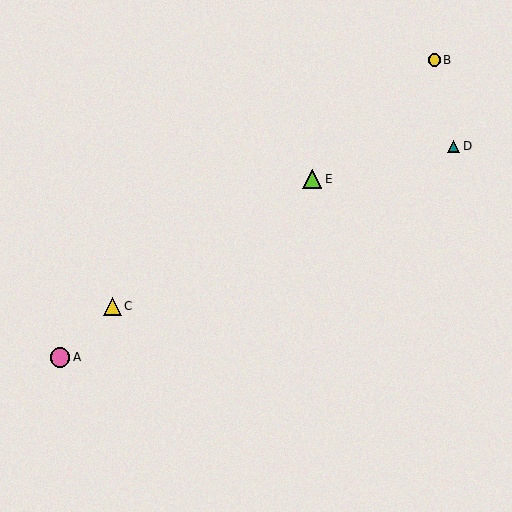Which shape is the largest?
The lime triangle (labeled E) is the largest.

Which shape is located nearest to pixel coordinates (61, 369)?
The pink circle (labeled A) at (60, 357) is nearest to that location.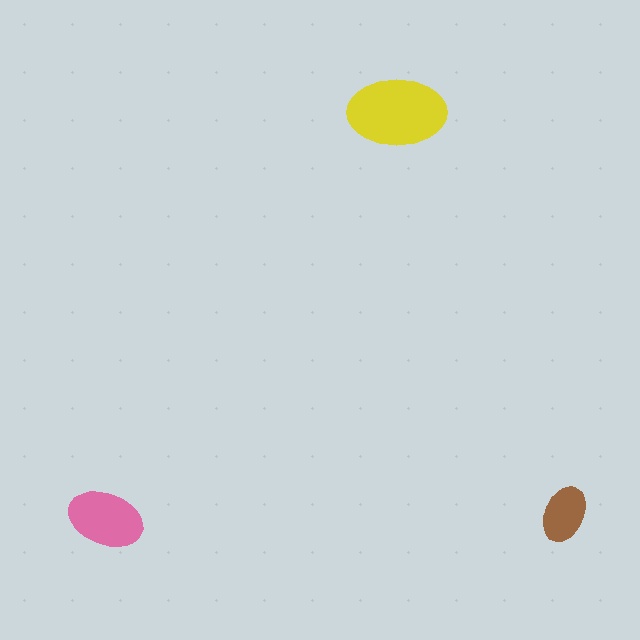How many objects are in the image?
There are 3 objects in the image.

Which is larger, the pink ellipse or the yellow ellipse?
The yellow one.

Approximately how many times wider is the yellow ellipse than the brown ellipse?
About 1.5 times wider.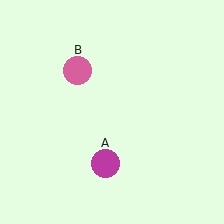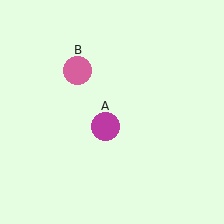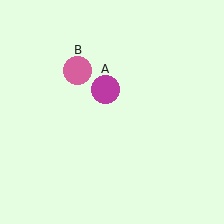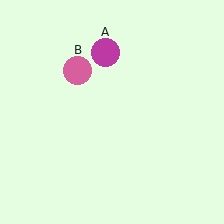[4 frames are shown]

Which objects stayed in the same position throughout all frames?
Pink circle (object B) remained stationary.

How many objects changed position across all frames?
1 object changed position: magenta circle (object A).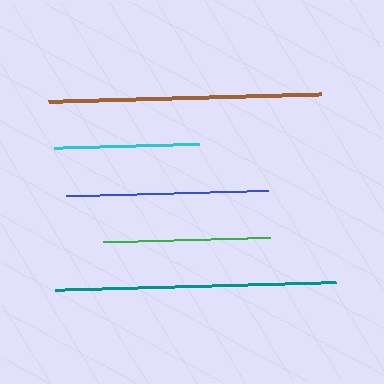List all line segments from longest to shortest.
From longest to shortest: teal, brown, blue, green, cyan.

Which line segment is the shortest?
The cyan line is the shortest at approximately 145 pixels.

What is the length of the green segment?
The green segment is approximately 167 pixels long.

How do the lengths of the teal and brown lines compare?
The teal and brown lines are approximately the same length.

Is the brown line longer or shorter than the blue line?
The brown line is longer than the blue line.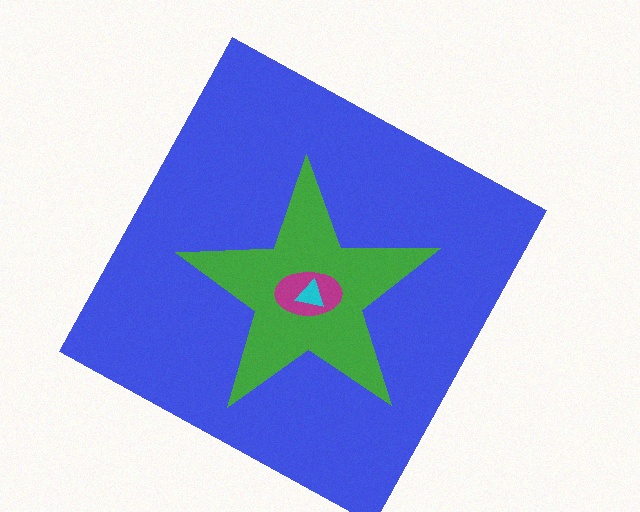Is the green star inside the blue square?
Yes.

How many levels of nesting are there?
4.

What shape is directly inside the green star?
The magenta ellipse.